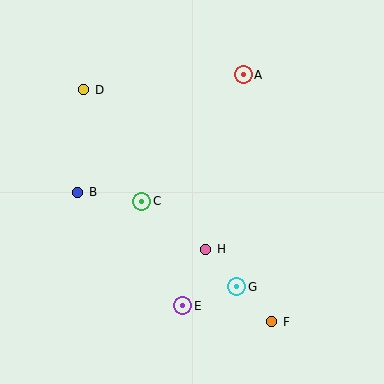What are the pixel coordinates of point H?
Point H is at (206, 249).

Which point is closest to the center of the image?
Point C at (142, 201) is closest to the center.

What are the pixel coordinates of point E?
Point E is at (183, 306).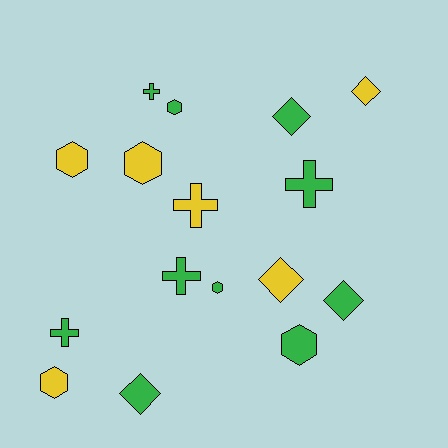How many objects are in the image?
There are 16 objects.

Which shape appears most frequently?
Hexagon, with 6 objects.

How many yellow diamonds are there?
There are 2 yellow diamonds.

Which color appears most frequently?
Green, with 10 objects.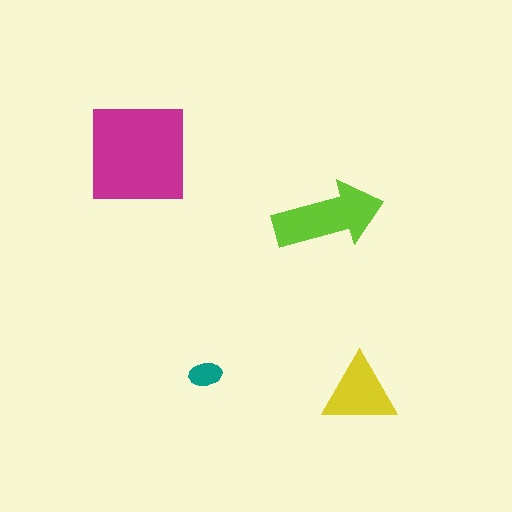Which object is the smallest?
The teal ellipse.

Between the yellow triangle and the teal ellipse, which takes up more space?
The yellow triangle.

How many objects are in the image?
There are 4 objects in the image.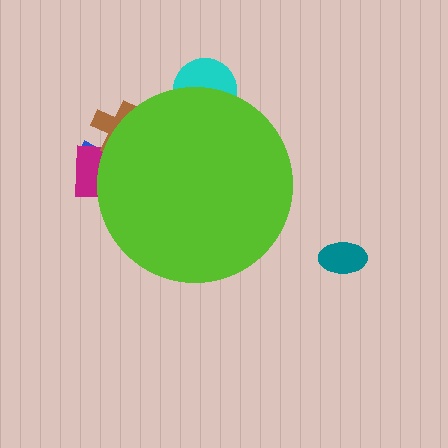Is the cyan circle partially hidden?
Yes, the cyan circle is partially hidden behind the lime circle.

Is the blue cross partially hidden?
Yes, the blue cross is partially hidden behind the lime circle.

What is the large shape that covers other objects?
A lime circle.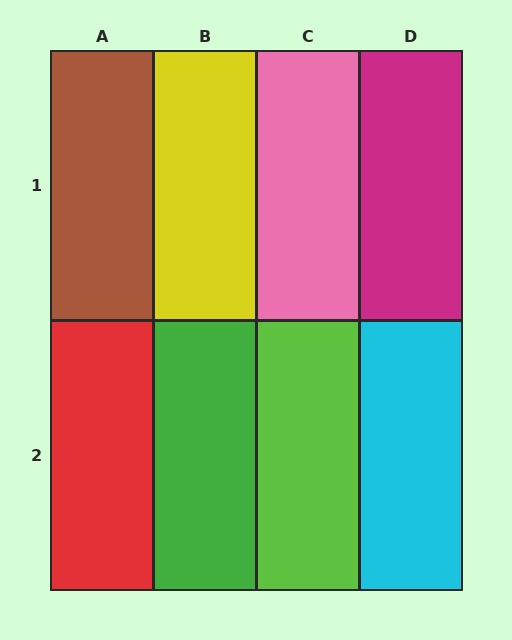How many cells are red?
1 cell is red.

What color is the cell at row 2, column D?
Cyan.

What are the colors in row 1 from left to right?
Brown, yellow, pink, magenta.